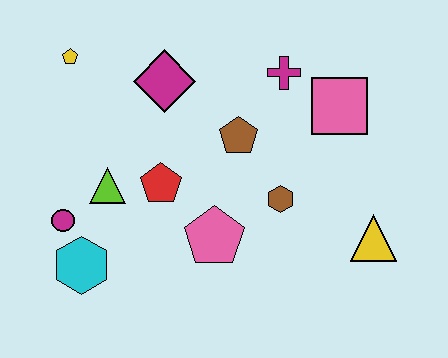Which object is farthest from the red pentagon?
The yellow triangle is farthest from the red pentagon.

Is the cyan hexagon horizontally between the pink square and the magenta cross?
No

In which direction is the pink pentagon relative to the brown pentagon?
The pink pentagon is below the brown pentagon.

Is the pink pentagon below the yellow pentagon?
Yes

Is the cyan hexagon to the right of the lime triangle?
No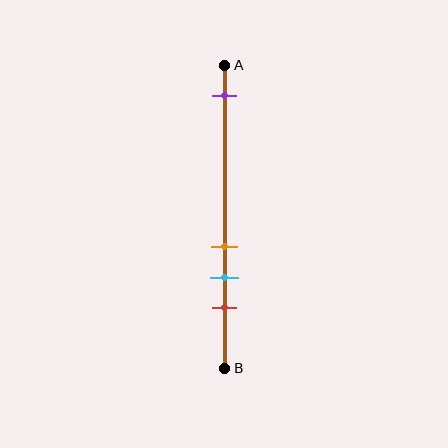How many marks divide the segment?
There are 4 marks dividing the segment.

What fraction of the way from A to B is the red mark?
The red mark is approximately 80% (0.8) of the way from A to B.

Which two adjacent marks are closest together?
The orange and cyan marks are the closest adjacent pair.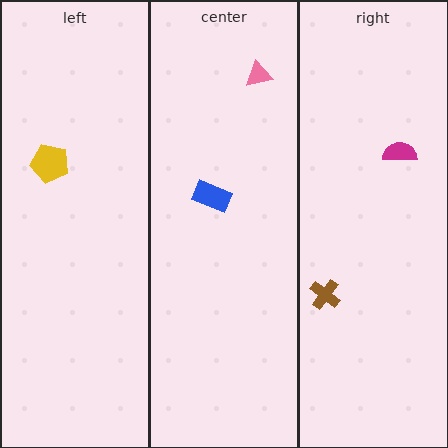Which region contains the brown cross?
The right region.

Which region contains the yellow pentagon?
The left region.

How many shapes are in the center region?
2.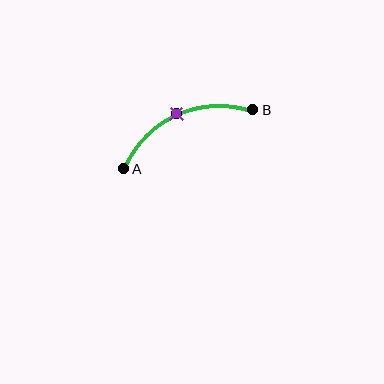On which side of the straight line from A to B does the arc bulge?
The arc bulges above the straight line connecting A and B.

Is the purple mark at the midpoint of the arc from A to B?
Yes. The purple mark lies on the arc at equal arc-length from both A and B — it is the arc midpoint.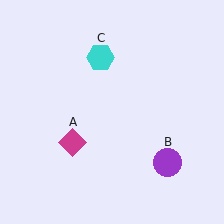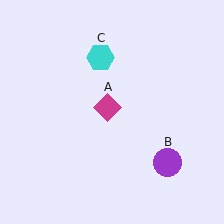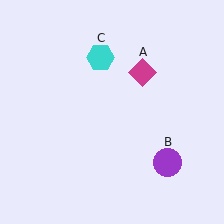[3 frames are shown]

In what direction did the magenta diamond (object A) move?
The magenta diamond (object A) moved up and to the right.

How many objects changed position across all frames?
1 object changed position: magenta diamond (object A).